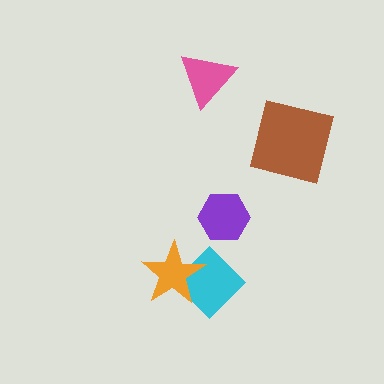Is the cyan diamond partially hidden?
Yes, it is partially covered by another shape.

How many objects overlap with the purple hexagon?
0 objects overlap with the purple hexagon.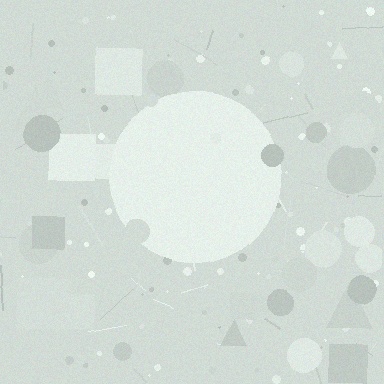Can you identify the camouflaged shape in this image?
The camouflaged shape is a circle.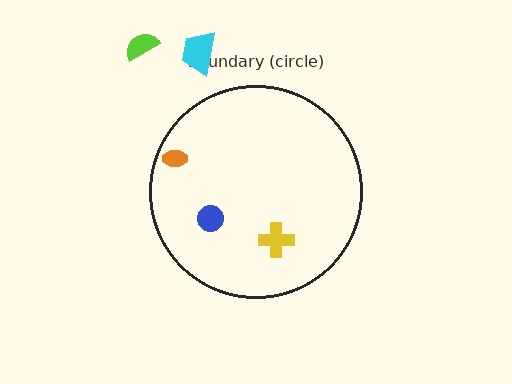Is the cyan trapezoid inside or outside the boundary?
Outside.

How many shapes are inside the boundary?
3 inside, 2 outside.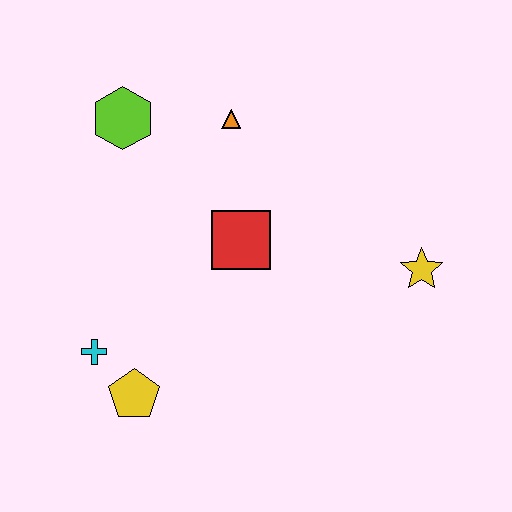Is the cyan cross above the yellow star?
No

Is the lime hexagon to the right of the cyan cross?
Yes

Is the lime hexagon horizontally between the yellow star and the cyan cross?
Yes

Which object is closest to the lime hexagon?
The orange triangle is closest to the lime hexagon.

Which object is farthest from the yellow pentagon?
The yellow star is farthest from the yellow pentagon.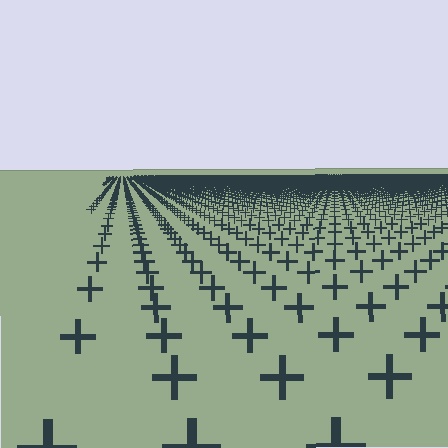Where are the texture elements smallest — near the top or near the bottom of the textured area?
Near the top.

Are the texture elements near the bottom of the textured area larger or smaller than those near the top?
Larger. Near the bottom, elements are closer to the viewer and appear at a bigger on-screen size.